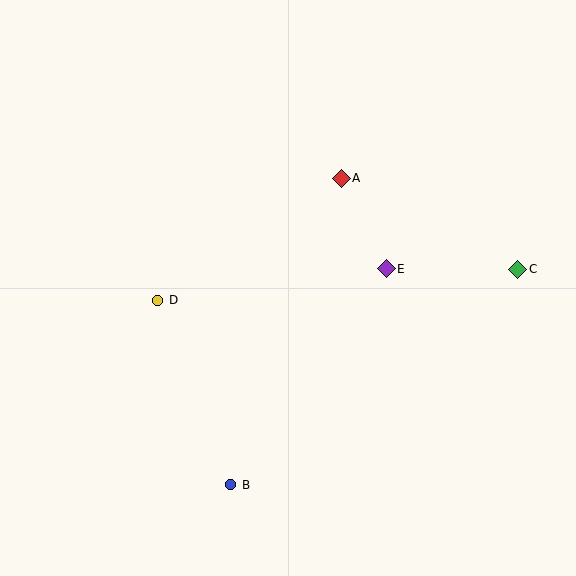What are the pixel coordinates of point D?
Point D is at (158, 300).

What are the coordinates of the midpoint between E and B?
The midpoint between E and B is at (309, 377).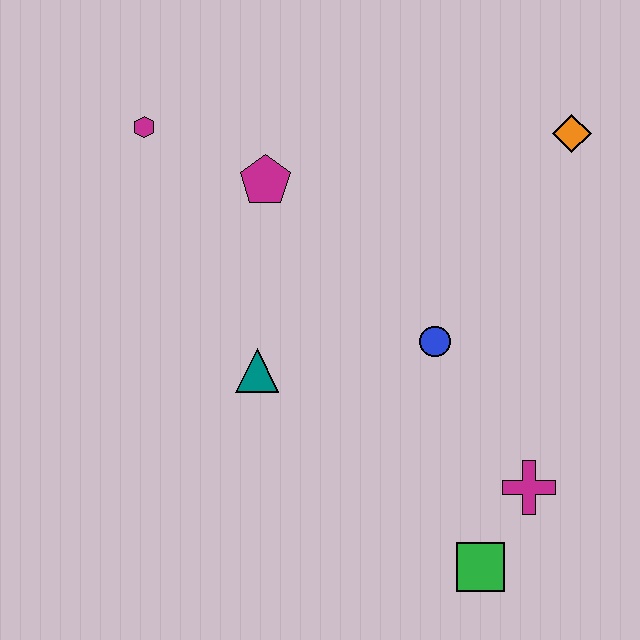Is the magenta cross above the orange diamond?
No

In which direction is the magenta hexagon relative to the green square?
The magenta hexagon is above the green square.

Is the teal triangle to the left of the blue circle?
Yes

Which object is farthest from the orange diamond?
The green square is farthest from the orange diamond.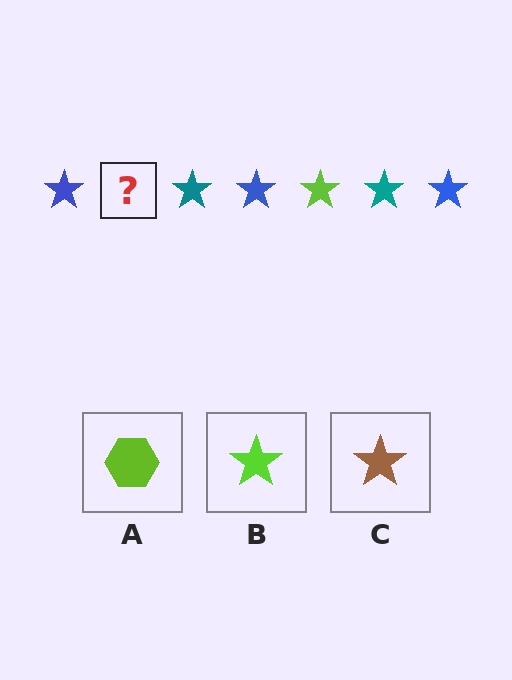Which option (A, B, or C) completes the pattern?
B.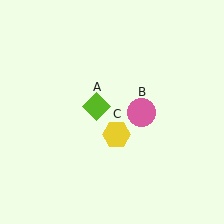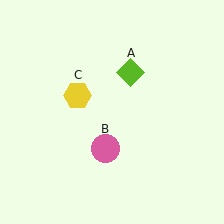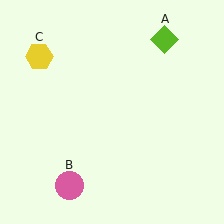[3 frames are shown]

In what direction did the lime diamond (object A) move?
The lime diamond (object A) moved up and to the right.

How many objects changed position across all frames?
3 objects changed position: lime diamond (object A), pink circle (object B), yellow hexagon (object C).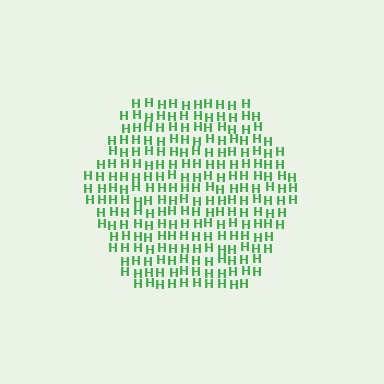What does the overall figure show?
The overall figure shows a hexagon.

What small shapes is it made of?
It is made of small letter H's.